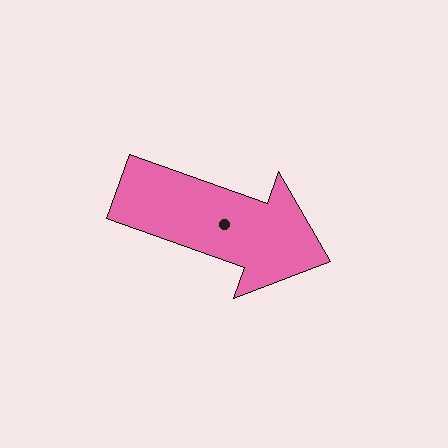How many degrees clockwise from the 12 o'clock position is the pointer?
Approximately 109 degrees.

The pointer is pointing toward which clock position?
Roughly 4 o'clock.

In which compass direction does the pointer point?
East.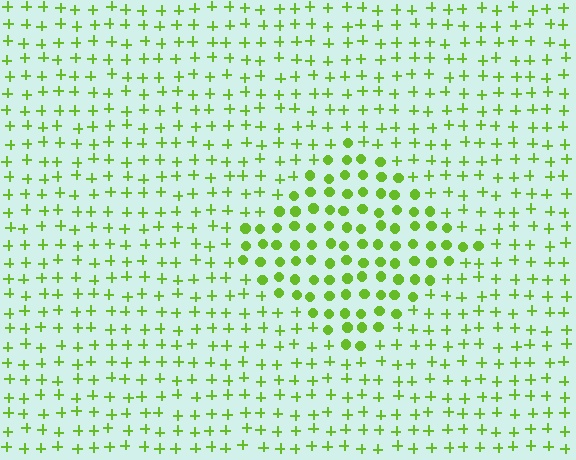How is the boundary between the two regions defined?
The boundary is defined by a change in element shape: circles inside vs. plus signs outside. All elements share the same color and spacing.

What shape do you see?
I see a diamond.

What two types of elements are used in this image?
The image uses circles inside the diamond region and plus signs outside it.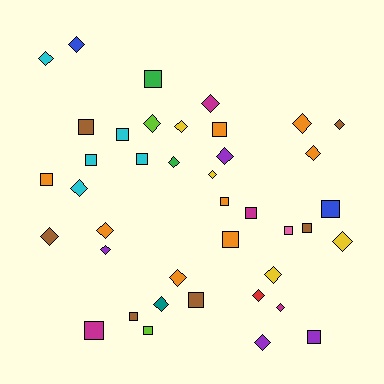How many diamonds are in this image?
There are 22 diamonds.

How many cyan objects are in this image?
There are 5 cyan objects.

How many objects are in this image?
There are 40 objects.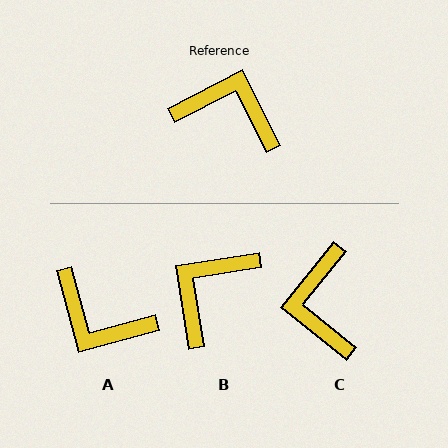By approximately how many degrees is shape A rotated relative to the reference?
Approximately 168 degrees counter-clockwise.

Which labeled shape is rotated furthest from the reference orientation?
A, about 168 degrees away.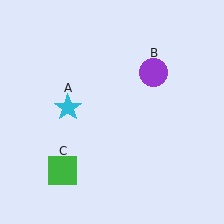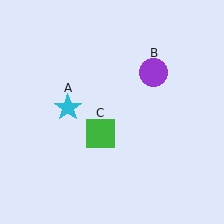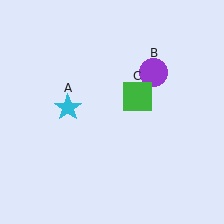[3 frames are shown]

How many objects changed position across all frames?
1 object changed position: green square (object C).